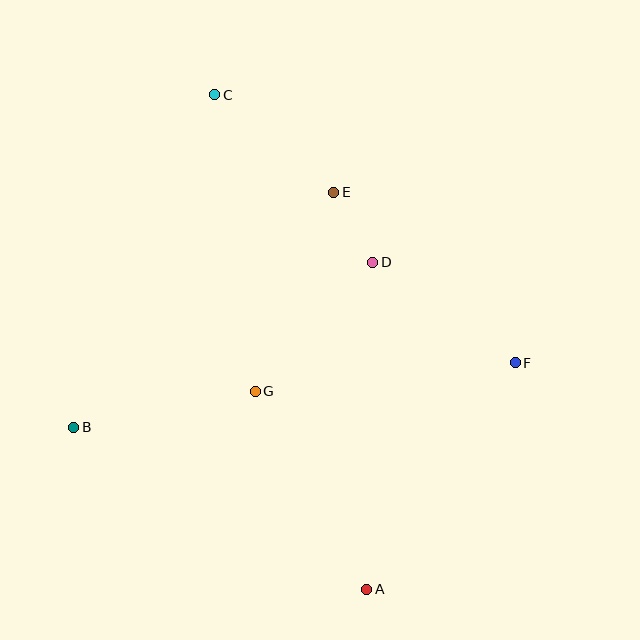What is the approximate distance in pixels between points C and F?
The distance between C and F is approximately 403 pixels.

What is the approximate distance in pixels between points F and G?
The distance between F and G is approximately 261 pixels.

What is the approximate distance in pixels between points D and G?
The distance between D and G is approximately 174 pixels.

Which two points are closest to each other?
Points D and E are closest to each other.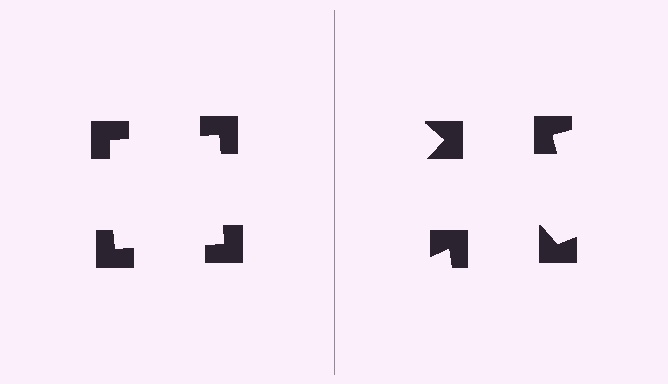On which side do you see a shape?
An illusory square appears on the left side. On the right side the wedge cuts are rotated, so no coherent shape forms.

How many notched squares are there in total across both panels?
8 — 4 on each side.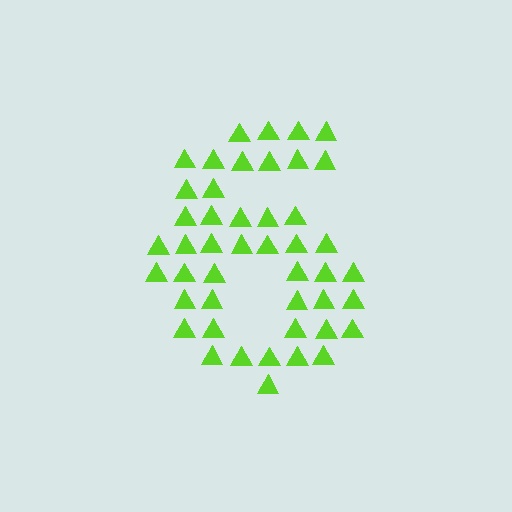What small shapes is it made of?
It is made of small triangles.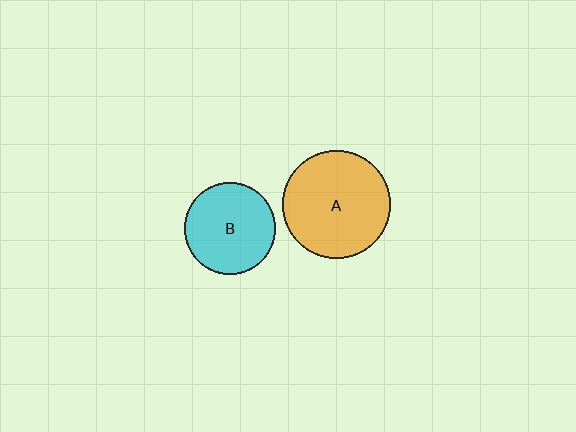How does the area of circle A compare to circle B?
Approximately 1.4 times.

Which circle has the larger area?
Circle A (orange).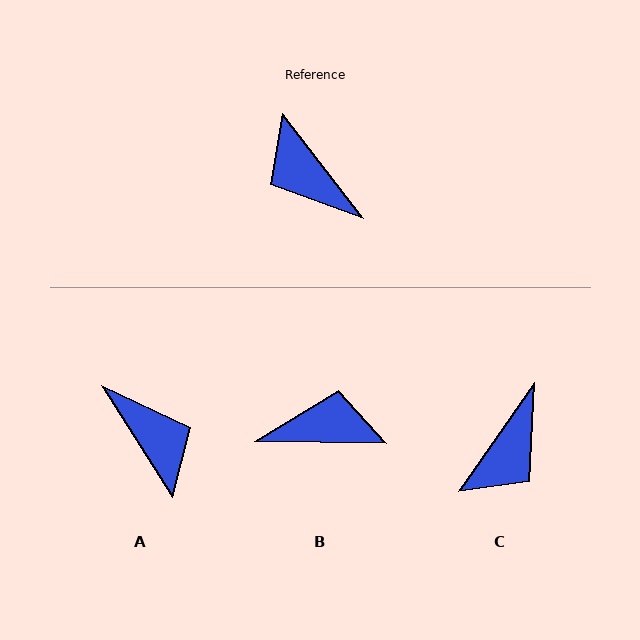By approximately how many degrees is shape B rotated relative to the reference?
Approximately 128 degrees clockwise.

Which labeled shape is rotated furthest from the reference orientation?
A, about 175 degrees away.